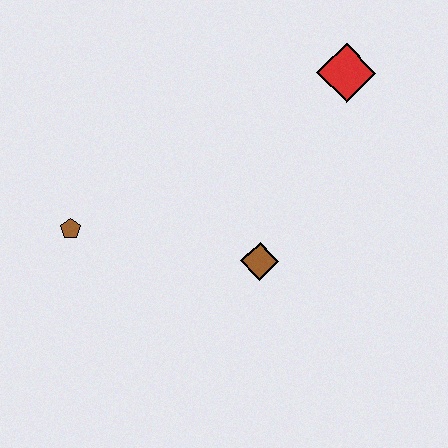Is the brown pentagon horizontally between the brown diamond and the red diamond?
No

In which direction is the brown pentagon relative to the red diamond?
The brown pentagon is to the left of the red diamond.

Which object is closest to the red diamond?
The brown diamond is closest to the red diamond.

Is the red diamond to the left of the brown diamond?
No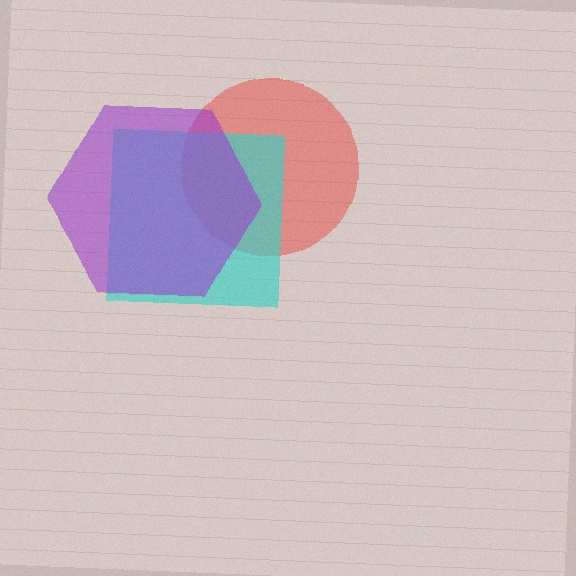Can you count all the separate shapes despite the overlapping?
Yes, there are 3 separate shapes.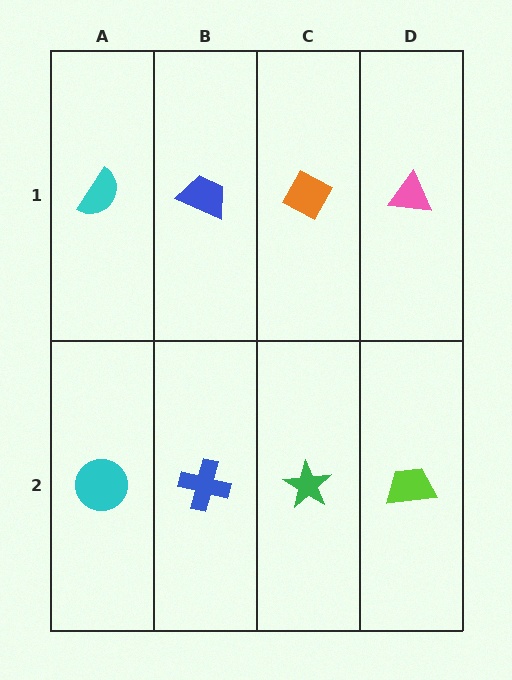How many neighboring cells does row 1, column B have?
3.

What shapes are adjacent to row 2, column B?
A blue trapezoid (row 1, column B), a cyan circle (row 2, column A), a green star (row 2, column C).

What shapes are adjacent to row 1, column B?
A blue cross (row 2, column B), a cyan semicircle (row 1, column A), an orange diamond (row 1, column C).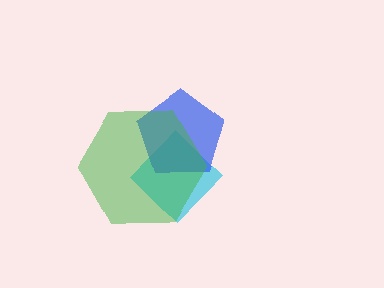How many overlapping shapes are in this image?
There are 3 overlapping shapes in the image.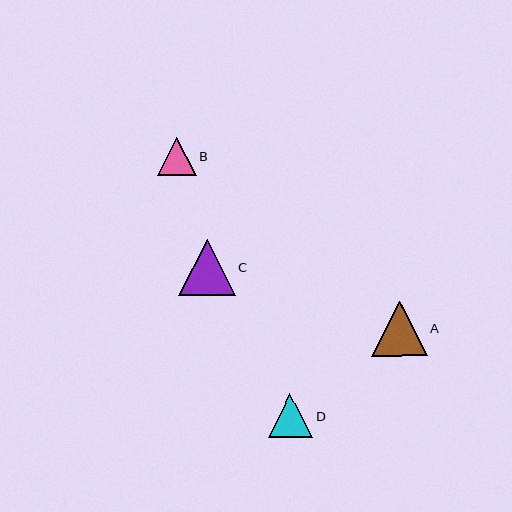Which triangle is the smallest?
Triangle B is the smallest with a size of approximately 38 pixels.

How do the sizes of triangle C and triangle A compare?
Triangle C and triangle A are approximately the same size.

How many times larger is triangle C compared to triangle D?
Triangle C is approximately 1.3 times the size of triangle D.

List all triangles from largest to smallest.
From largest to smallest: C, A, D, B.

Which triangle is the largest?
Triangle C is the largest with a size of approximately 56 pixels.